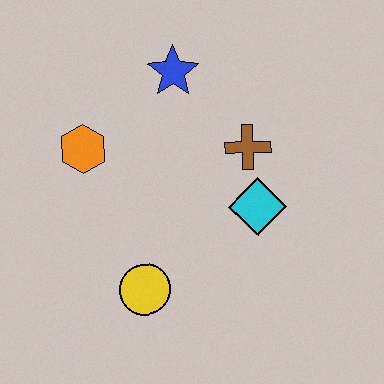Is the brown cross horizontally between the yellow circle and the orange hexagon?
No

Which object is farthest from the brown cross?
The yellow circle is farthest from the brown cross.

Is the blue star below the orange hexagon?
No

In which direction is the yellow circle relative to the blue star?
The yellow circle is below the blue star.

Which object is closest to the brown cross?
The cyan diamond is closest to the brown cross.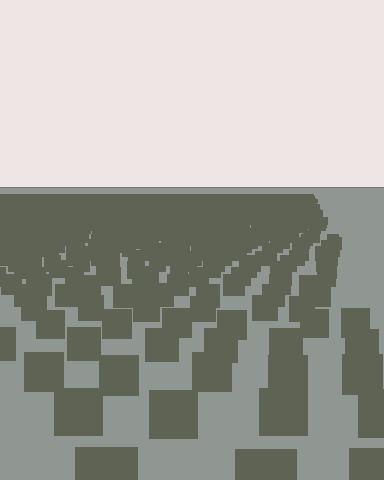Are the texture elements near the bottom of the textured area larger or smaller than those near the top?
Larger. Near the bottom, elements are closer to the viewer and appear at a bigger on-screen size.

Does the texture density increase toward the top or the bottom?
Density increases toward the top.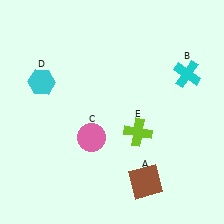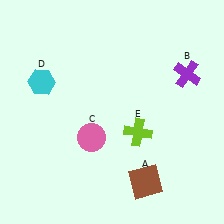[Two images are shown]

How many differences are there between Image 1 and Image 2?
There is 1 difference between the two images.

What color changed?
The cross (B) changed from cyan in Image 1 to purple in Image 2.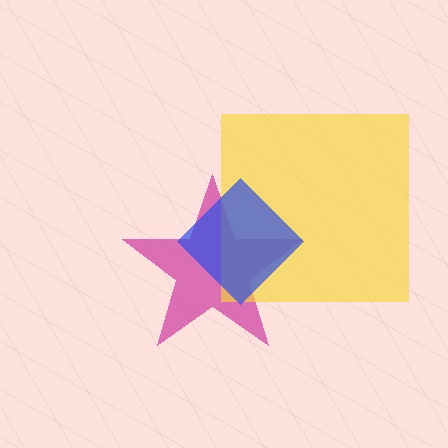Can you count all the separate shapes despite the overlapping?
Yes, there are 3 separate shapes.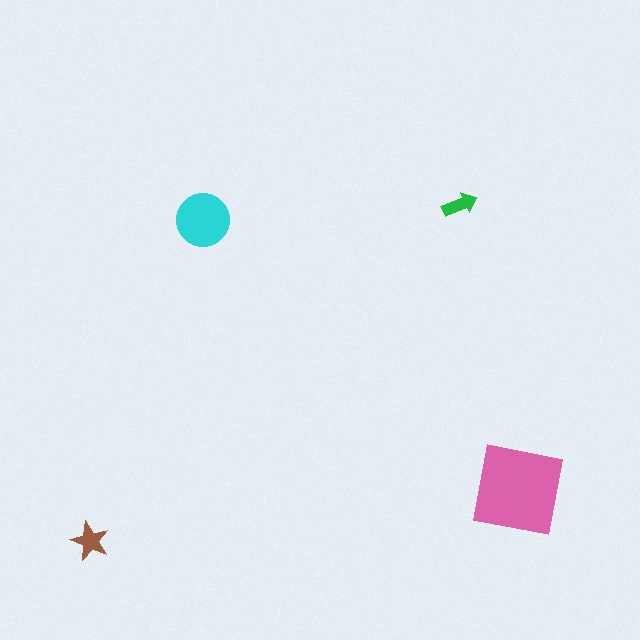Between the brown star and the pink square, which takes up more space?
The pink square.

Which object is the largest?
The pink square.